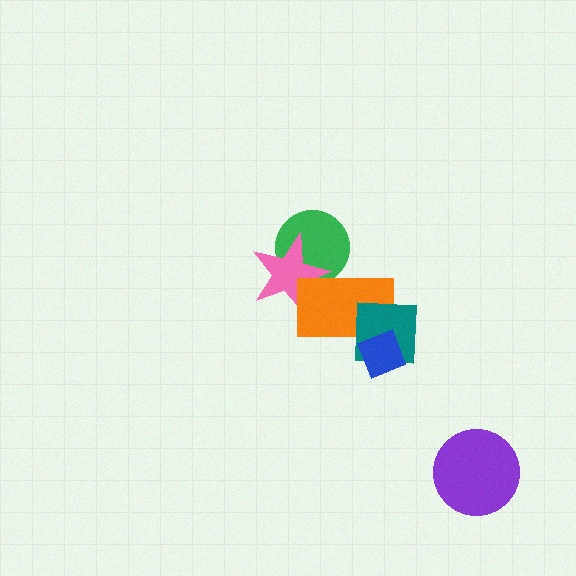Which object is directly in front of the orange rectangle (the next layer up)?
The teal square is directly in front of the orange rectangle.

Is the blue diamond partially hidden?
No, no other shape covers it.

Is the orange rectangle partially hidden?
Yes, it is partially covered by another shape.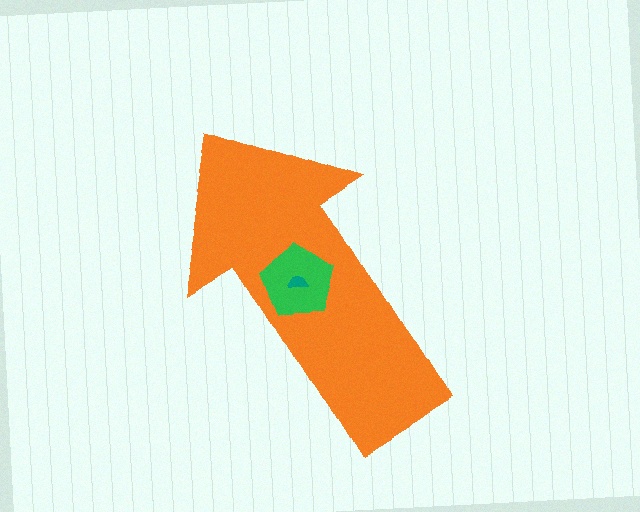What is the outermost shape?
The orange arrow.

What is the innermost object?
The teal semicircle.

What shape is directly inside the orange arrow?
The green pentagon.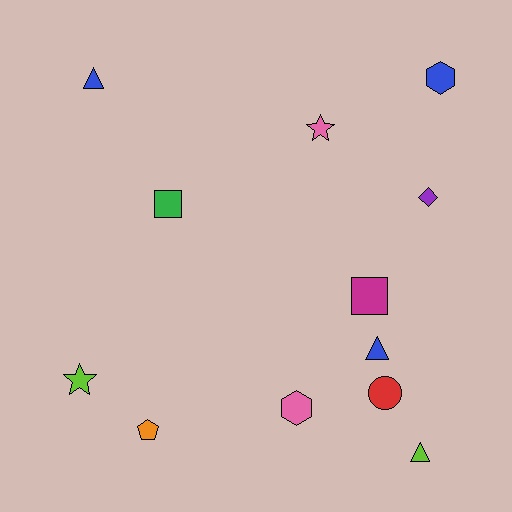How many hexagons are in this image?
There are 2 hexagons.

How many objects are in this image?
There are 12 objects.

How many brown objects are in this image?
There are no brown objects.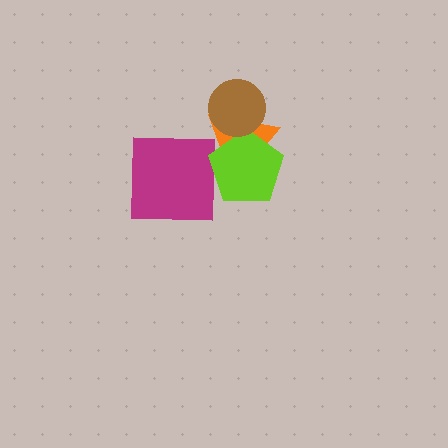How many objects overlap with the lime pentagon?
2 objects overlap with the lime pentagon.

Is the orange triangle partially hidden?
Yes, it is partially covered by another shape.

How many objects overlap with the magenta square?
0 objects overlap with the magenta square.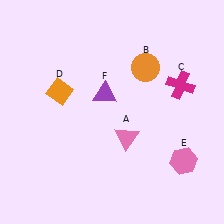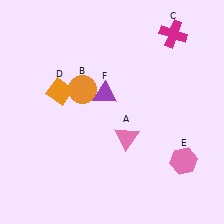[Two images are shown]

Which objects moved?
The objects that moved are: the orange circle (B), the magenta cross (C).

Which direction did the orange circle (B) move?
The orange circle (B) moved left.